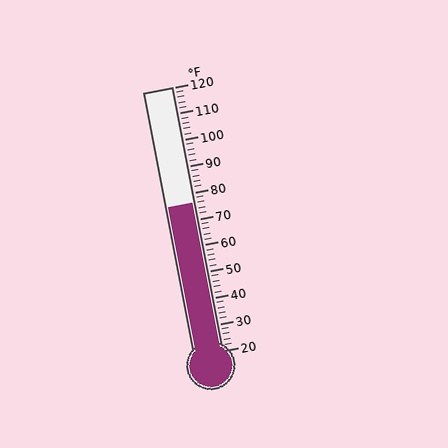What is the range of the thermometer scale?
The thermometer scale ranges from 20°F to 120°F.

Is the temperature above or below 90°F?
The temperature is below 90°F.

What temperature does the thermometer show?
The thermometer shows approximately 76°F.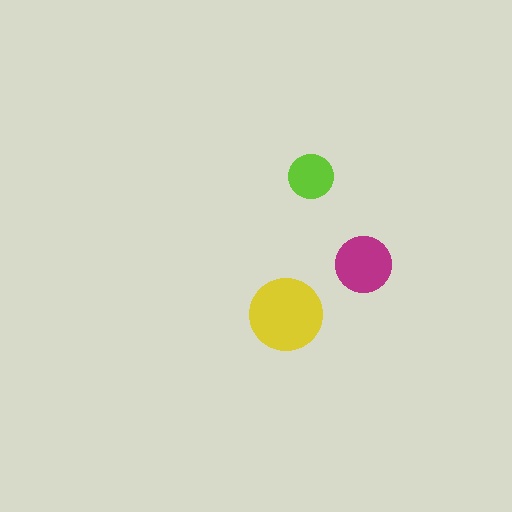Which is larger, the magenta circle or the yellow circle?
The yellow one.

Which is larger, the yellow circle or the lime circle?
The yellow one.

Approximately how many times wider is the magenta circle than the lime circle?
About 1.5 times wider.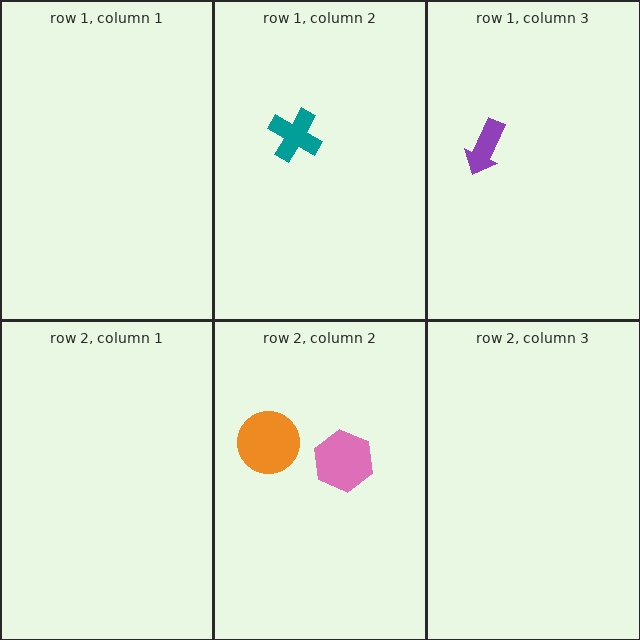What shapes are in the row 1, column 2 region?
The teal cross.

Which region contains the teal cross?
The row 1, column 2 region.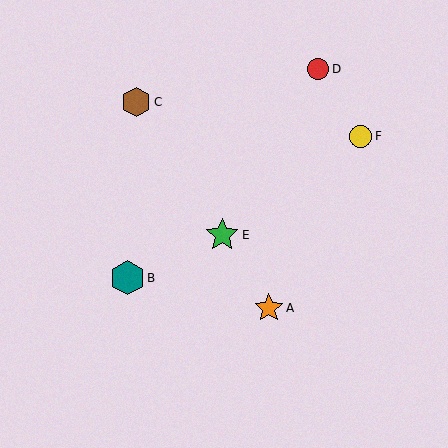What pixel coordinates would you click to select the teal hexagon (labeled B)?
Click at (127, 278) to select the teal hexagon B.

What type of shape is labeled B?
Shape B is a teal hexagon.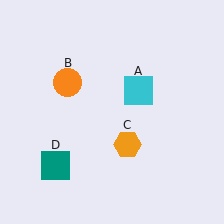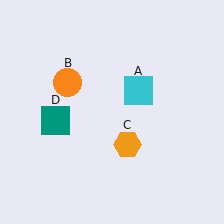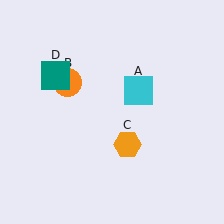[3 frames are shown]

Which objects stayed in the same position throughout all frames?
Cyan square (object A) and orange circle (object B) and orange hexagon (object C) remained stationary.